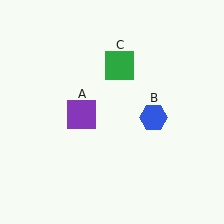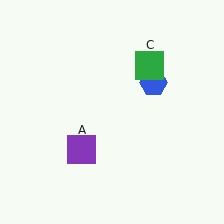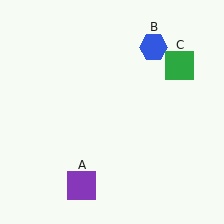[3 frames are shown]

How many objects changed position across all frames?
3 objects changed position: purple square (object A), blue hexagon (object B), green square (object C).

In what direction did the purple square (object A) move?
The purple square (object A) moved down.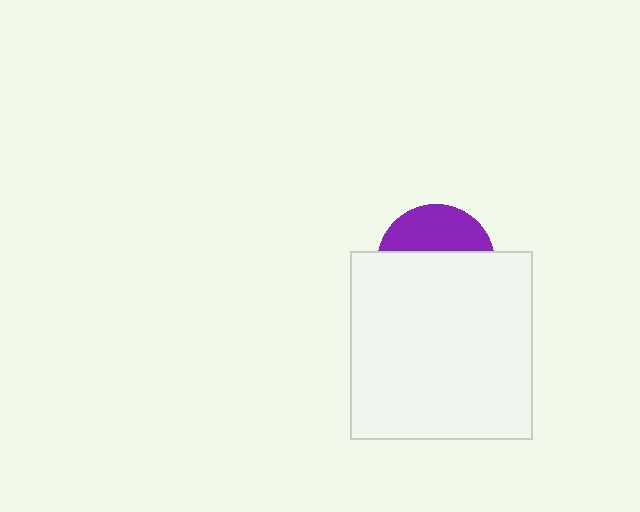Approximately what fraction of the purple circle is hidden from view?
Roughly 62% of the purple circle is hidden behind the white rectangle.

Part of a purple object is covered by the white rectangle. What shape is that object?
It is a circle.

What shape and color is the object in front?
The object in front is a white rectangle.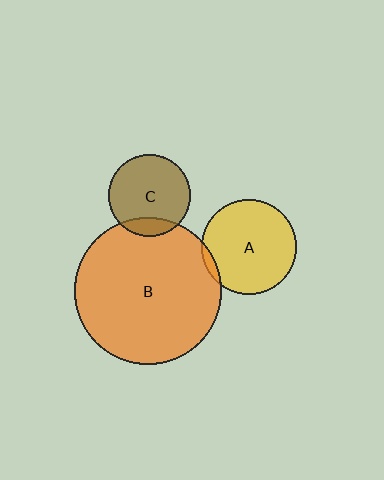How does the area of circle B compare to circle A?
Approximately 2.4 times.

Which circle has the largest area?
Circle B (orange).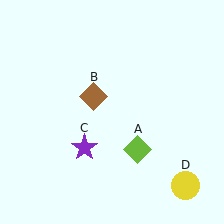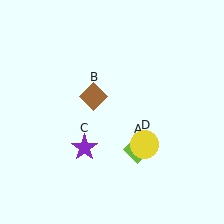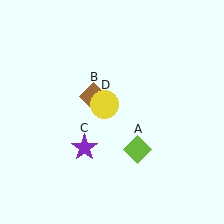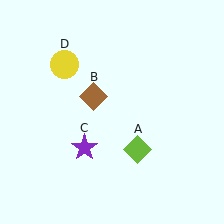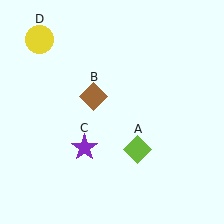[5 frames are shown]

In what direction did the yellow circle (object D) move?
The yellow circle (object D) moved up and to the left.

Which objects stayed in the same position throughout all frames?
Lime diamond (object A) and brown diamond (object B) and purple star (object C) remained stationary.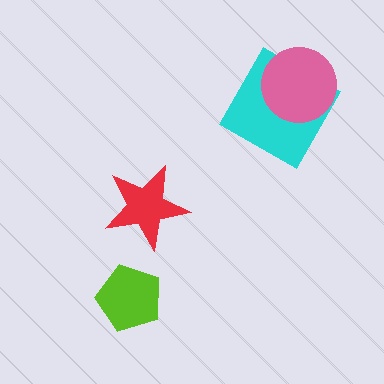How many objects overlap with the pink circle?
1 object overlaps with the pink circle.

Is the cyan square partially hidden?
Yes, it is partially covered by another shape.